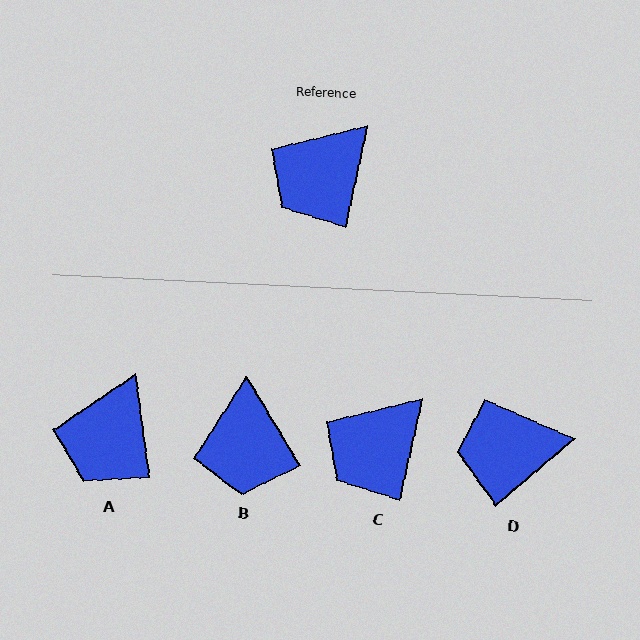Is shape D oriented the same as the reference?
No, it is off by about 37 degrees.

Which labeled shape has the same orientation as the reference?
C.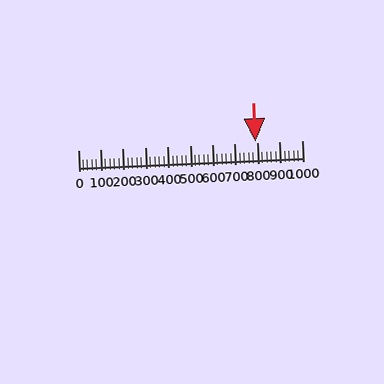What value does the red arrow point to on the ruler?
The red arrow points to approximately 794.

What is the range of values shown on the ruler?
The ruler shows values from 0 to 1000.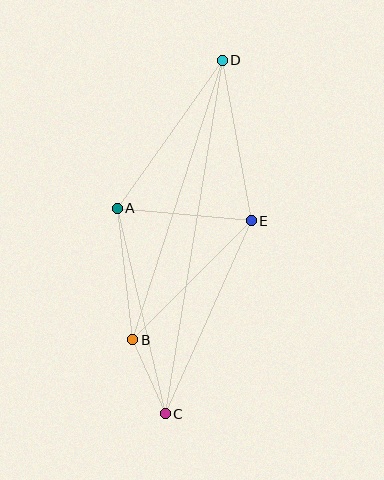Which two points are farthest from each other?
Points C and D are farthest from each other.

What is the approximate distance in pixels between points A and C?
The distance between A and C is approximately 211 pixels.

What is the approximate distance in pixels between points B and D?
The distance between B and D is approximately 294 pixels.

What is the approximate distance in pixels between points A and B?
The distance between A and B is approximately 132 pixels.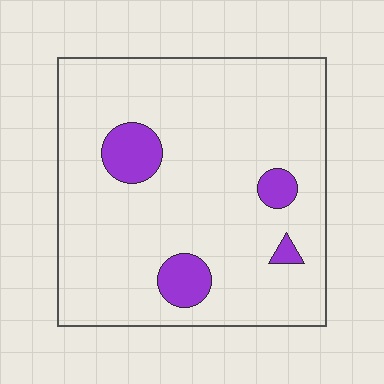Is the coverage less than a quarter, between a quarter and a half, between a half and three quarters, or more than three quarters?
Less than a quarter.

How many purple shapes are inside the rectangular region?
4.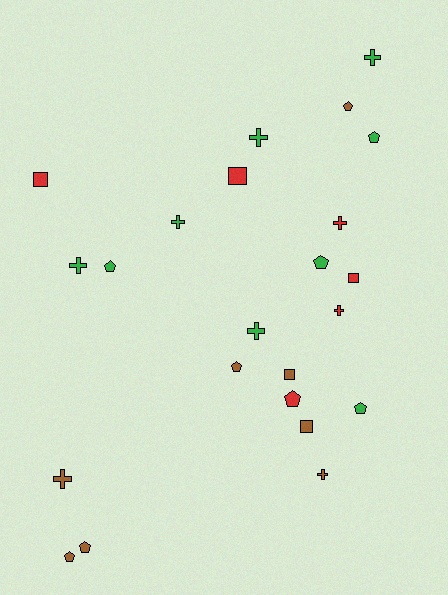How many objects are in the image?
There are 23 objects.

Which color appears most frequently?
Green, with 9 objects.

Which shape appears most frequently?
Cross, with 9 objects.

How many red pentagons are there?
There is 1 red pentagon.